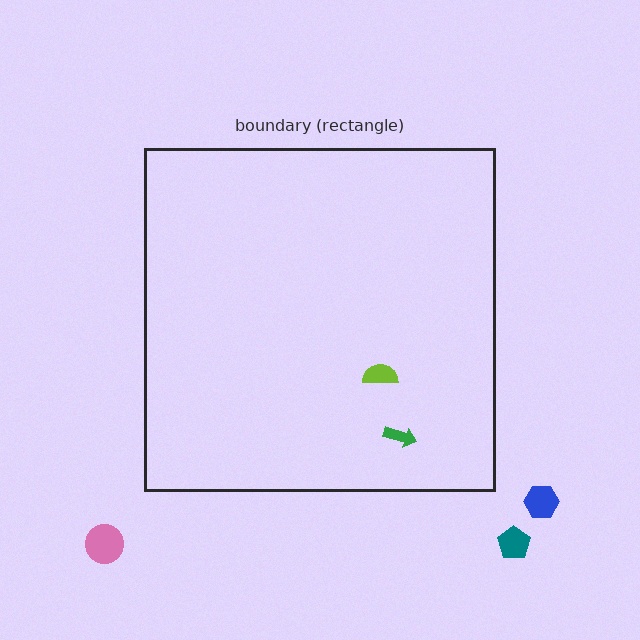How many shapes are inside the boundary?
2 inside, 3 outside.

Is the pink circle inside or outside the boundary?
Outside.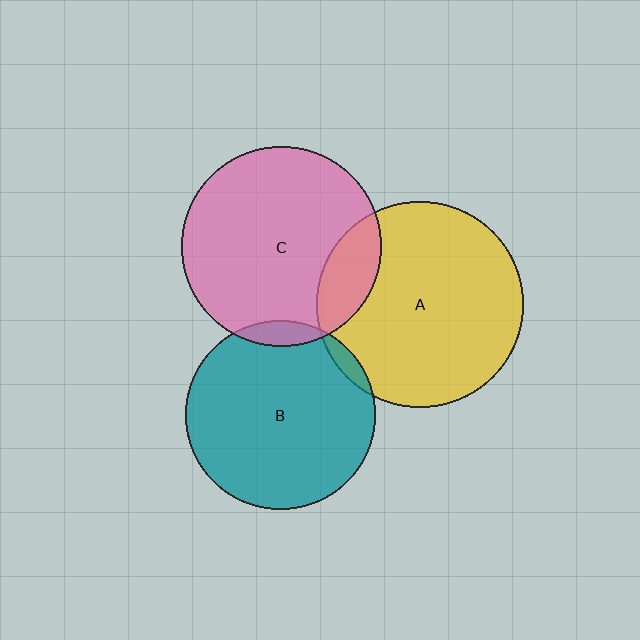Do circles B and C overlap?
Yes.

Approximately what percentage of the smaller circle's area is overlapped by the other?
Approximately 5%.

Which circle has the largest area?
Circle A (yellow).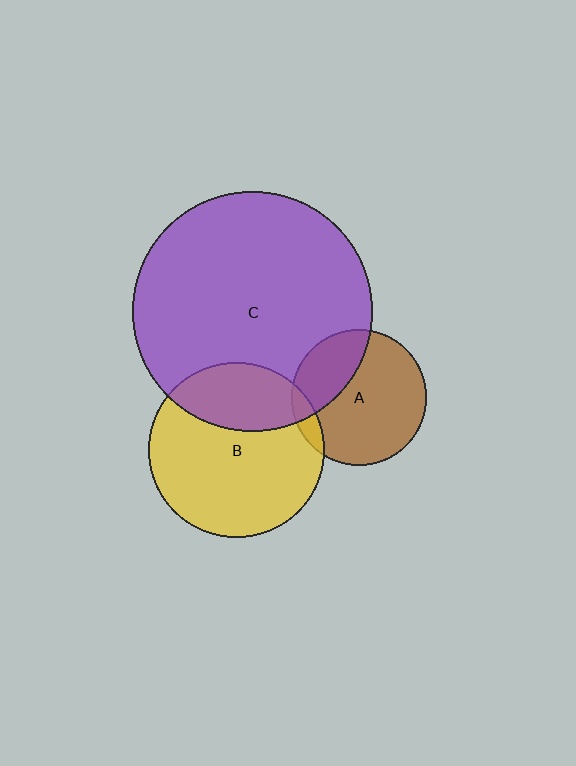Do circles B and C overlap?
Yes.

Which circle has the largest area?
Circle C (purple).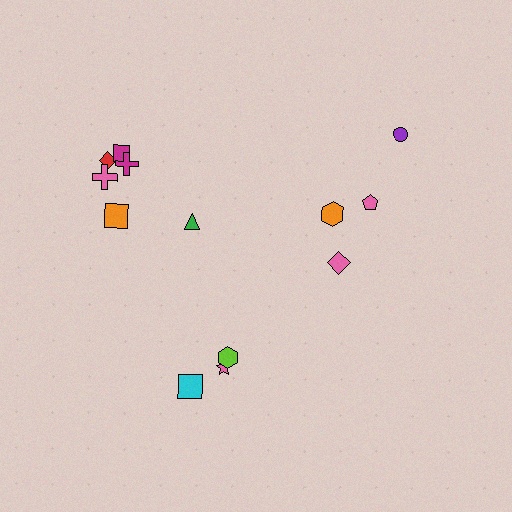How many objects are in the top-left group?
There are 6 objects.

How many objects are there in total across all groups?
There are 13 objects.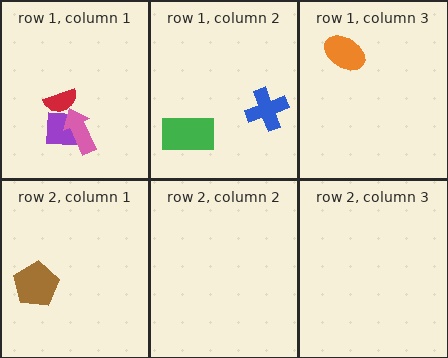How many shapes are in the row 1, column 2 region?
2.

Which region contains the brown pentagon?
The row 2, column 1 region.